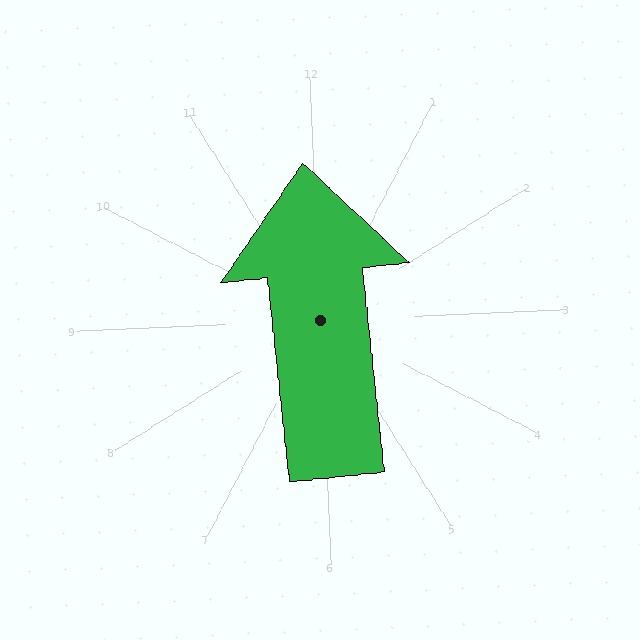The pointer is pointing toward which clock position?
Roughly 12 o'clock.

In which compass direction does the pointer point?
North.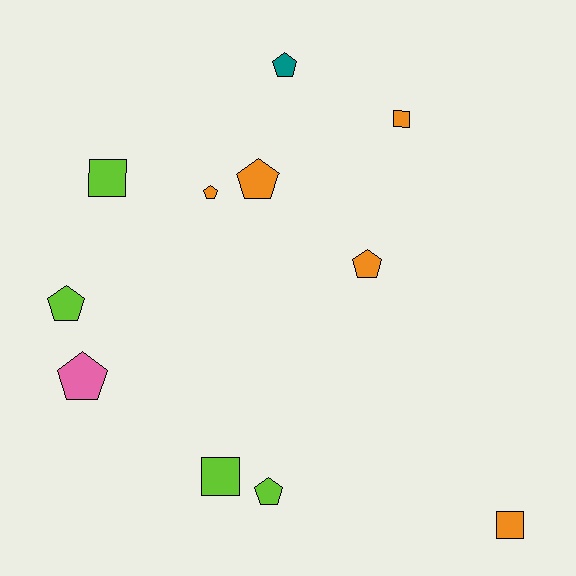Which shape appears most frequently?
Pentagon, with 7 objects.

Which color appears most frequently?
Orange, with 5 objects.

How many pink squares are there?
There are no pink squares.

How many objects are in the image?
There are 11 objects.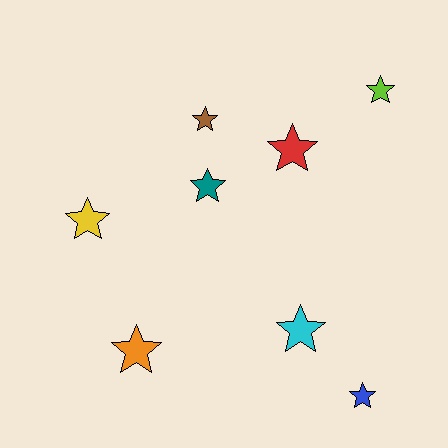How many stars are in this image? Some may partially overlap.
There are 8 stars.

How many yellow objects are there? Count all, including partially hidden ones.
There is 1 yellow object.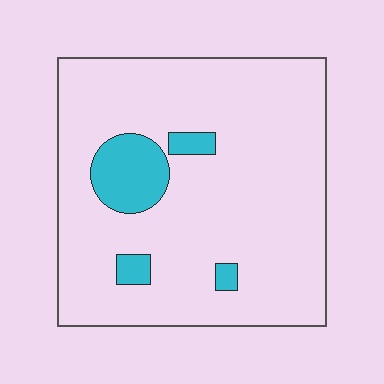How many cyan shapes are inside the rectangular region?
4.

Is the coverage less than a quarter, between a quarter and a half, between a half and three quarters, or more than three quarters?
Less than a quarter.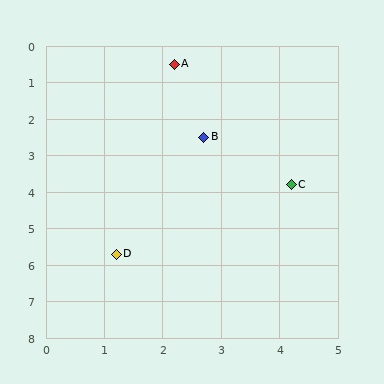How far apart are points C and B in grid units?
Points C and B are about 2.0 grid units apart.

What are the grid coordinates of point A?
Point A is at approximately (2.2, 0.5).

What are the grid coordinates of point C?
Point C is at approximately (4.2, 3.8).